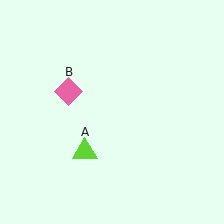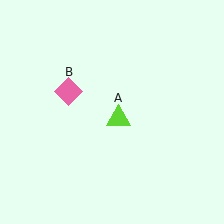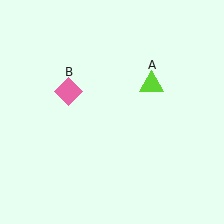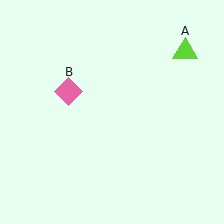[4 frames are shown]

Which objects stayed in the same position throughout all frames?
Pink diamond (object B) remained stationary.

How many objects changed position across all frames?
1 object changed position: lime triangle (object A).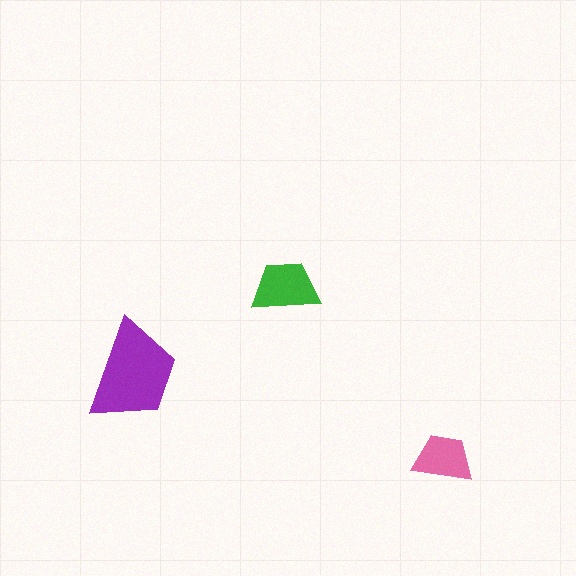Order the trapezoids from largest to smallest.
the purple one, the green one, the pink one.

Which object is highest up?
The green trapezoid is topmost.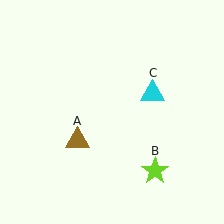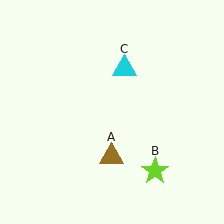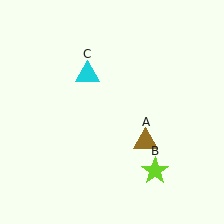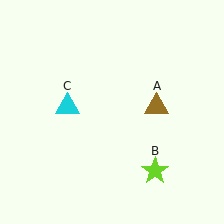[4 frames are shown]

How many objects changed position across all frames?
2 objects changed position: brown triangle (object A), cyan triangle (object C).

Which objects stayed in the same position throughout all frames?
Lime star (object B) remained stationary.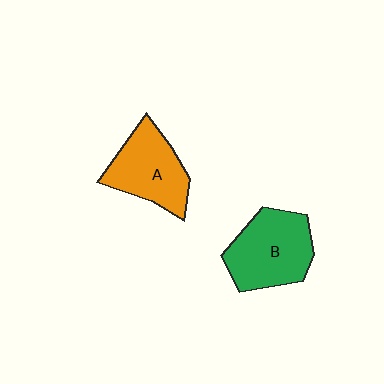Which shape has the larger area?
Shape B (green).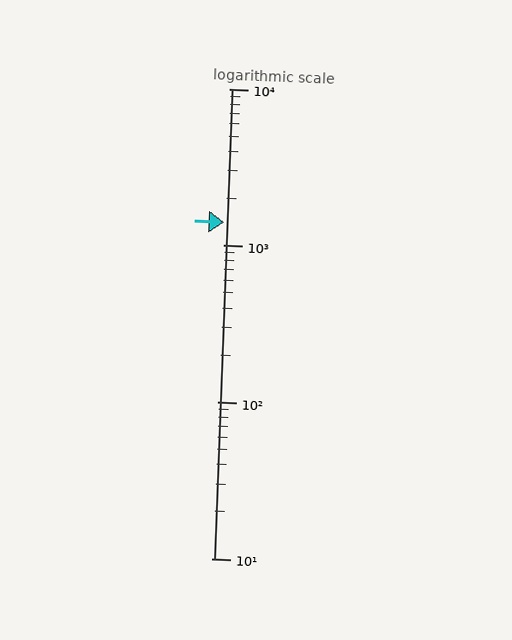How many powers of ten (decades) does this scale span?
The scale spans 3 decades, from 10 to 10000.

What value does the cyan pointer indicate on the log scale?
The pointer indicates approximately 1400.